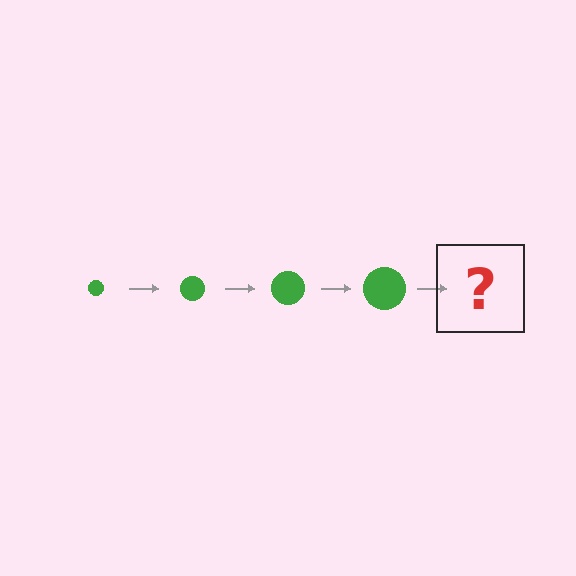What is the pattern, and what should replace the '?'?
The pattern is that the circle gets progressively larger each step. The '?' should be a green circle, larger than the previous one.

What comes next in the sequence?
The next element should be a green circle, larger than the previous one.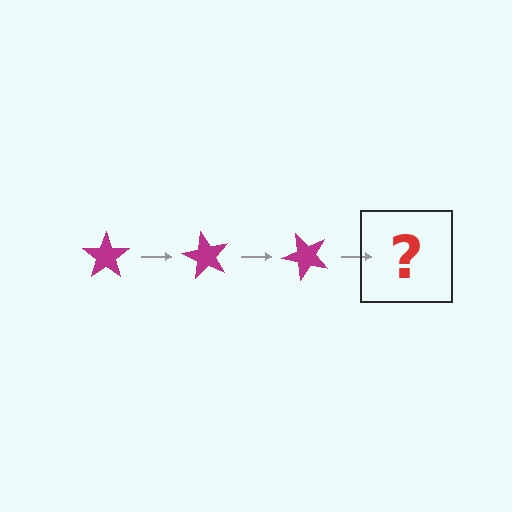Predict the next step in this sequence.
The next step is a magenta star rotated 180 degrees.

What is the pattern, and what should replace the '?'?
The pattern is that the star rotates 60 degrees each step. The '?' should be a magenta star rotated 180 degrees.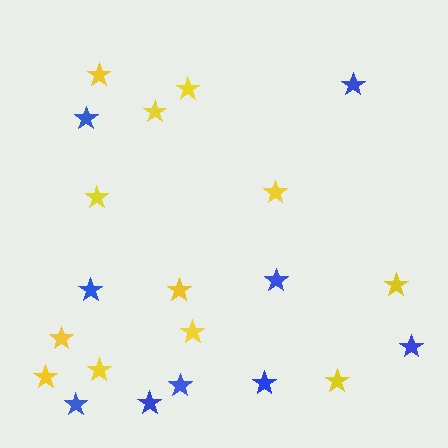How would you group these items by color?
There are 2 groups: one group of yellow stars (12) and one group of blue stars (9).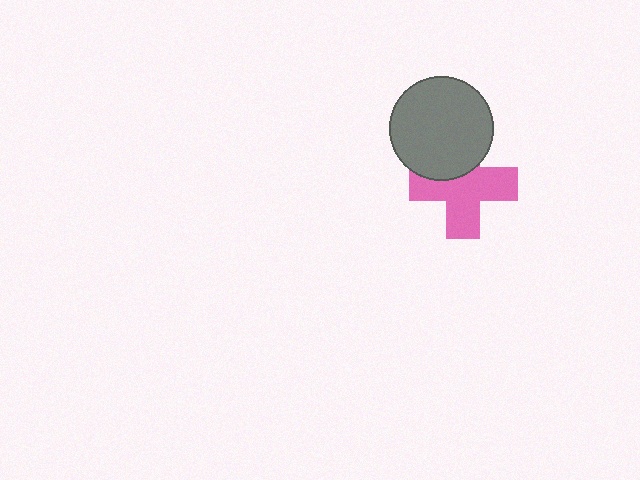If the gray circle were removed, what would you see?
You would see the complete pink cross.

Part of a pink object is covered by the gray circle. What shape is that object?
It is a cross.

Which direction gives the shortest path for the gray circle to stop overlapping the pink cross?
Moving up gives the shortest separation.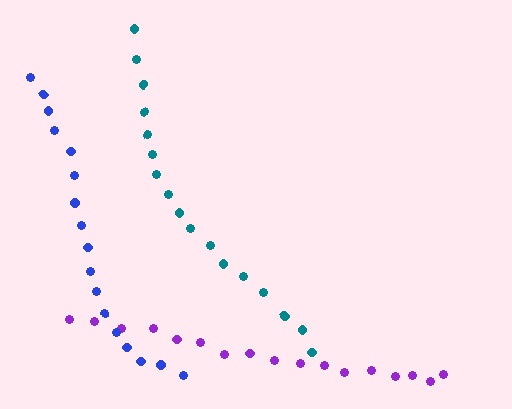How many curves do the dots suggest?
There are 3 distinct paths.